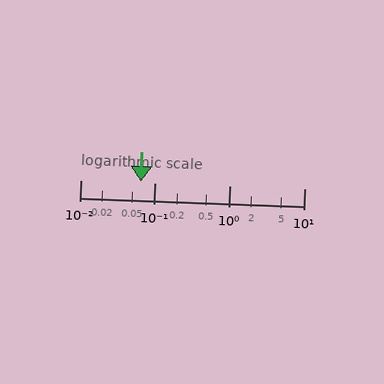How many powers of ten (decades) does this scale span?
The scale spans 3 decades, from 0.01 to 10.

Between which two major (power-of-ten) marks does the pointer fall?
The pointer is between 0.01 and 0.1.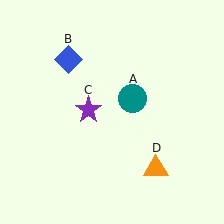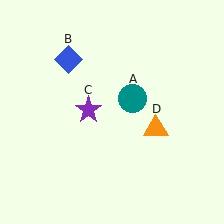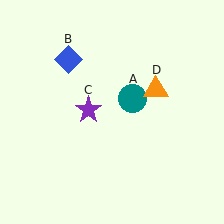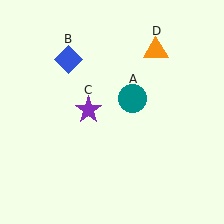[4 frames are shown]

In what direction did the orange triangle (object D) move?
The orange triangle (object D) moved up.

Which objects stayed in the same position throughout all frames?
Teal circle (object A) and blue diamond (object B) and purple star (object C) remained stationary.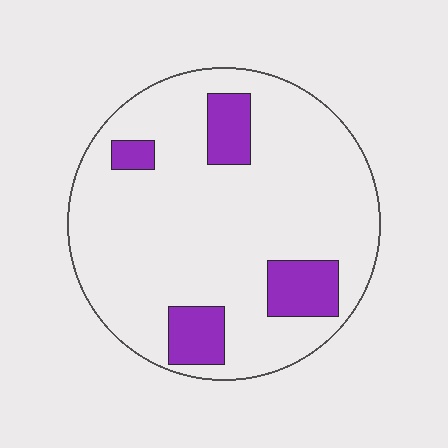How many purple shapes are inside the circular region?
4.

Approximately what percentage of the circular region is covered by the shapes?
Approximately 15%.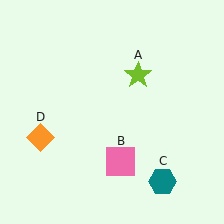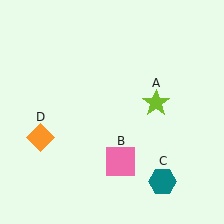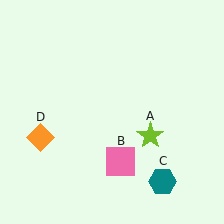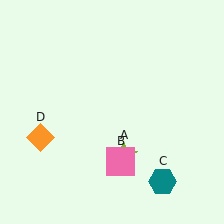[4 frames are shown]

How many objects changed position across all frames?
1 object changed position: lime star (object A).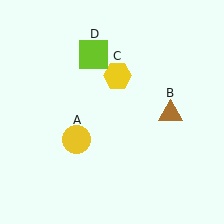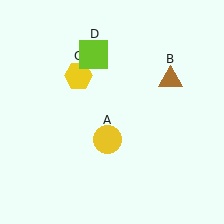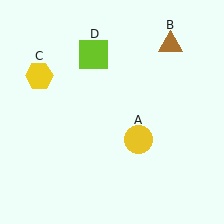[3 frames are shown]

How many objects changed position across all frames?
3 objects changed position: yellow circle (object A), brown triangle (object B), yellow hexagon (object C).